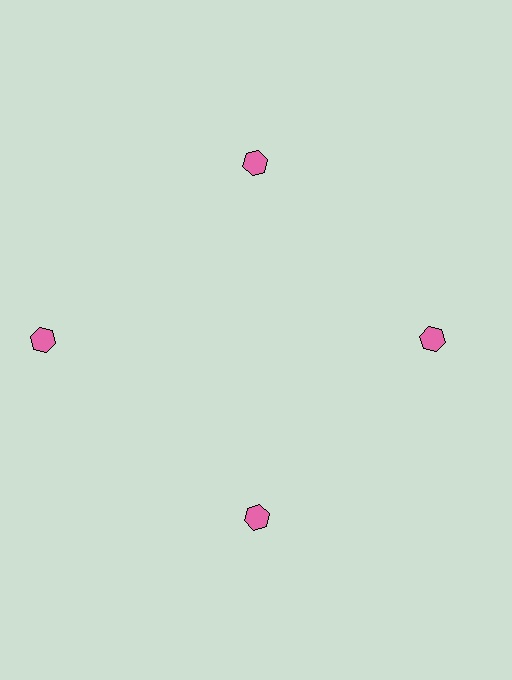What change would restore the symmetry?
The symmetry would be restored by moving it inward, back onto the ring so that all 4 hexagons sit at equal angles and equal distance from the center.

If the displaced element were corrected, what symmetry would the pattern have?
It would have 4-fold rotational symmetry — the pattern would map onto itself every 90 degrees.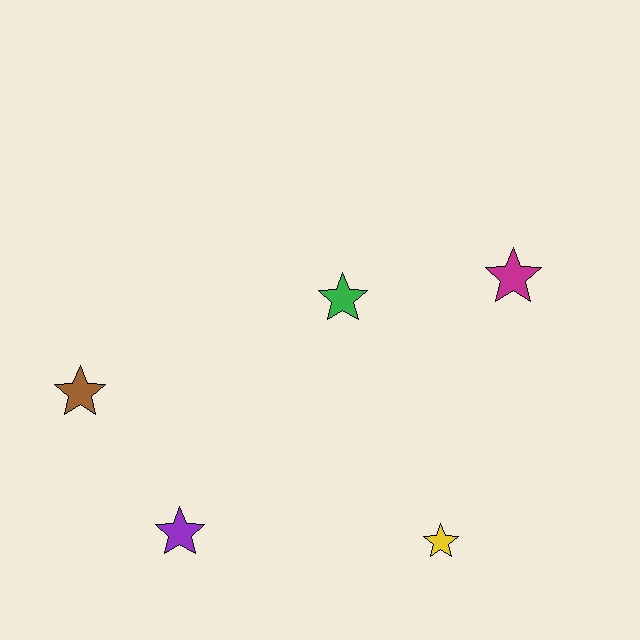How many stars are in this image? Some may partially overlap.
There are 5 stars.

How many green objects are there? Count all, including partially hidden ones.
There is 1 green object.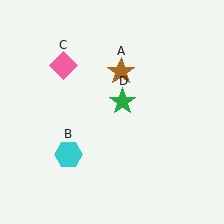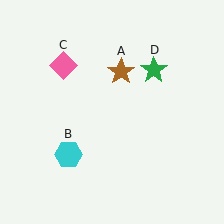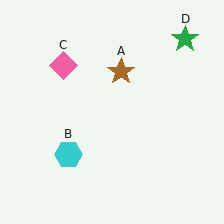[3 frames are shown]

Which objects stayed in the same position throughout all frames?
Brown star (object A) and cyan hexagon (object B) and pink diamond (object C) remained stationary.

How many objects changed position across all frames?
1 object changed position: green star (object D).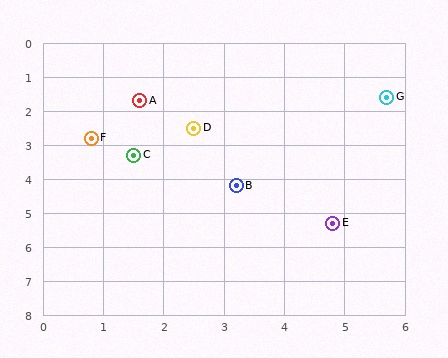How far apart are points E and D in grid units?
Points E and D are about 3.6 grid units apart.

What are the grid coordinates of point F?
Point F is at approximately (0.8, 2.8).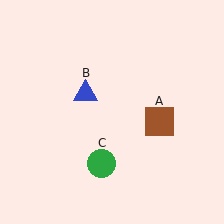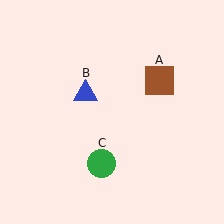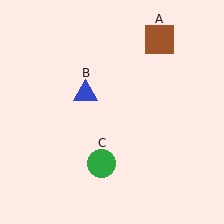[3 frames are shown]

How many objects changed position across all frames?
1 object changed position: brown square (object A).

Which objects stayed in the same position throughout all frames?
Blue triangle (object B) and green circle (object C) remained stationary.